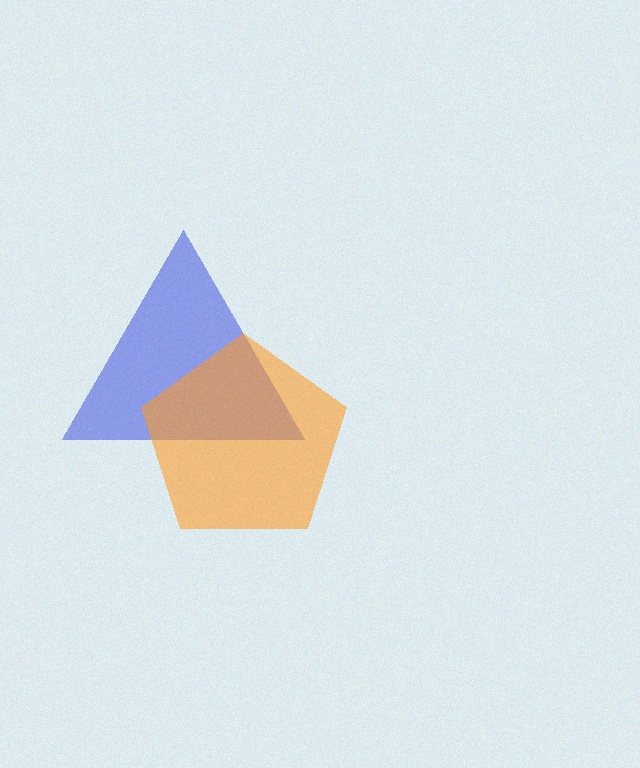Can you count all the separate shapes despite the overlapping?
Yes, there are 2 separate shapes.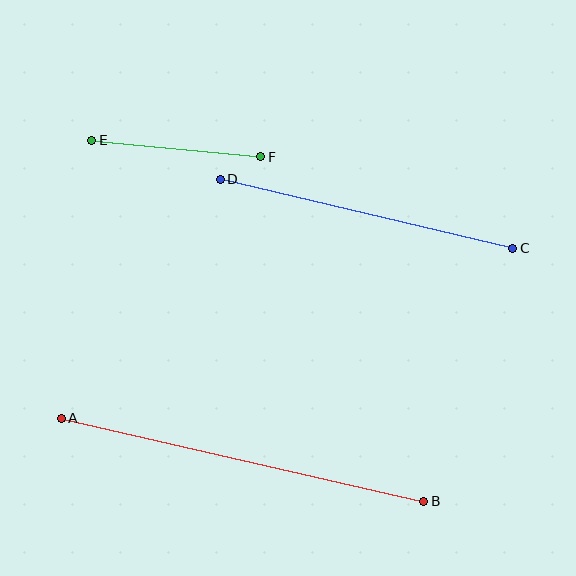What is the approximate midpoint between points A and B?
The midpoint is at approximately (243, 460) pixels.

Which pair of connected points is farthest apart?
Points A and B are farthest apart.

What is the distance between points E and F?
The distance is approximately 170 pixels.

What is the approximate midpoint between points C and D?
The midpoint is at approximately (366, 214) pixels.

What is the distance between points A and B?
The distance is approximately 372 pixels.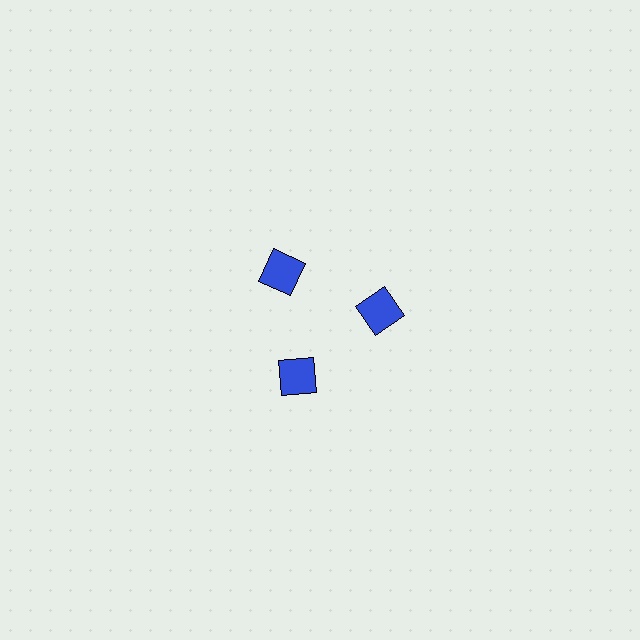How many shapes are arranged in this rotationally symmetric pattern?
There are 3 shapes, arranged in 3 groups of 1.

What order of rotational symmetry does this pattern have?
This pattern has 3-fold rotational symmetry.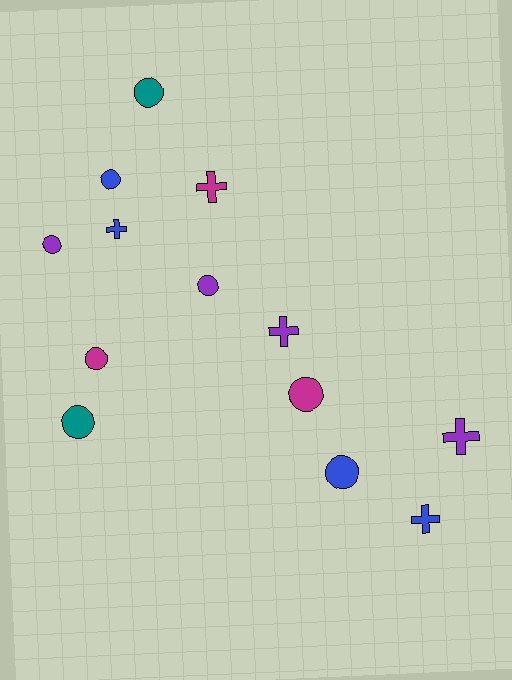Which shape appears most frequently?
Circle, with 8 objects.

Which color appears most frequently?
Purple, with 4 objects.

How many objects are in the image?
There are 13 objects.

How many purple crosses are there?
There are 2 purple crosses.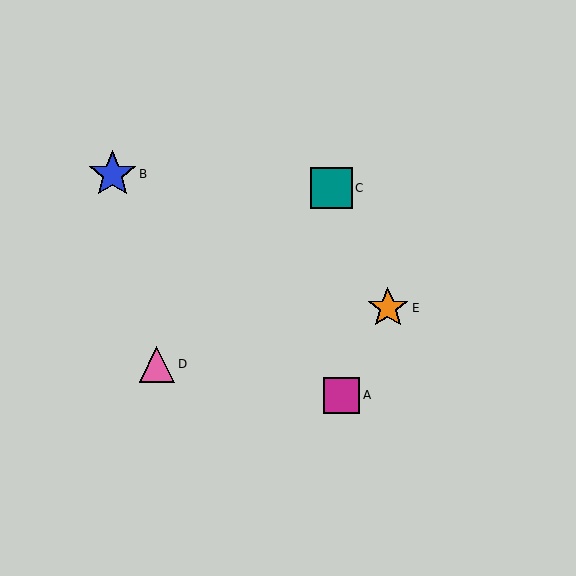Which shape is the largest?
The blue star (labeled B) is the largest.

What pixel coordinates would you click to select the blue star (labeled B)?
Click at (112, 174) to select the blue star B.